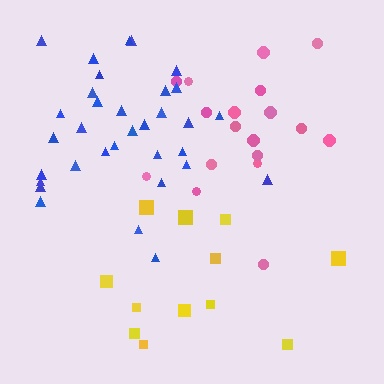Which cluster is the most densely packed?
Blue.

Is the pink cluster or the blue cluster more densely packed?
Blue.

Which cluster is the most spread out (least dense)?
Yellow.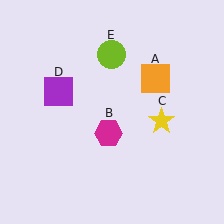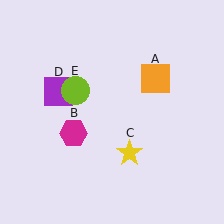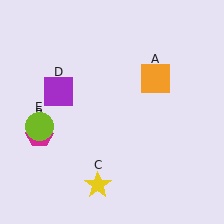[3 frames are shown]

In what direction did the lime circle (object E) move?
The lime circle (object E) moved down and to the left.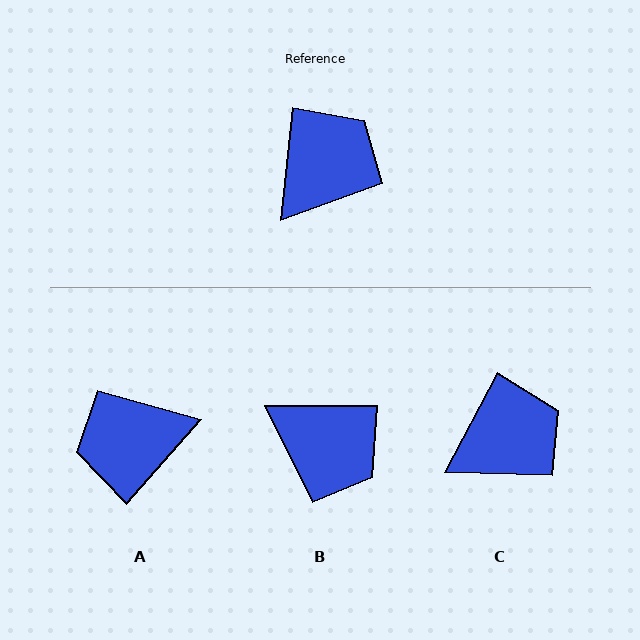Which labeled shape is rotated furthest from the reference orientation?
A, about 145 degrees away.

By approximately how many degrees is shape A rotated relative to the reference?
Approximately 145 degrees counter-clockwise.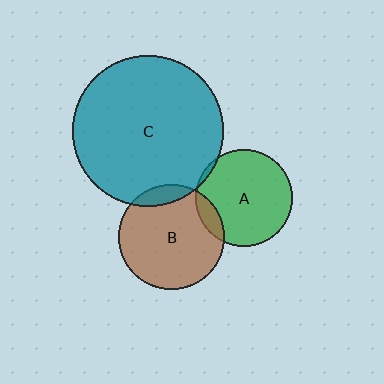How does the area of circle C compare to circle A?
Approximately 2.4 times.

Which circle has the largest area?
Circle C (teal).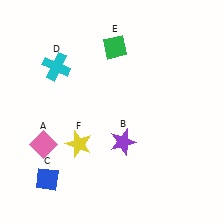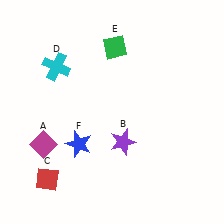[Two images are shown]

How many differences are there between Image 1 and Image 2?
There are 3 differences between the two images.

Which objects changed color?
A changed from pink to magenta. C changed from blue to red. F changed from yellow to blue.